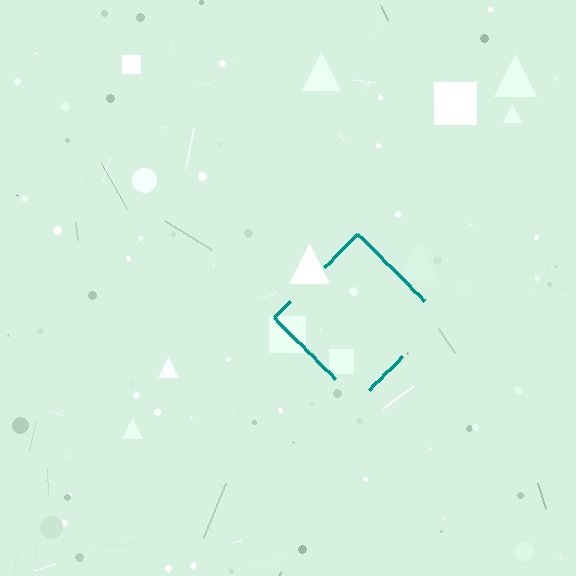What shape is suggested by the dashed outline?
The dashed outline suggests a diamond.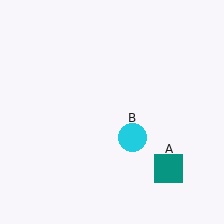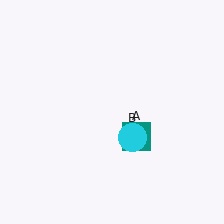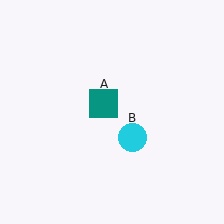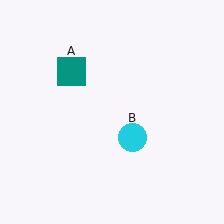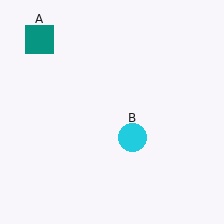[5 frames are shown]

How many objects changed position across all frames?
1 object changed position: teal square (object A).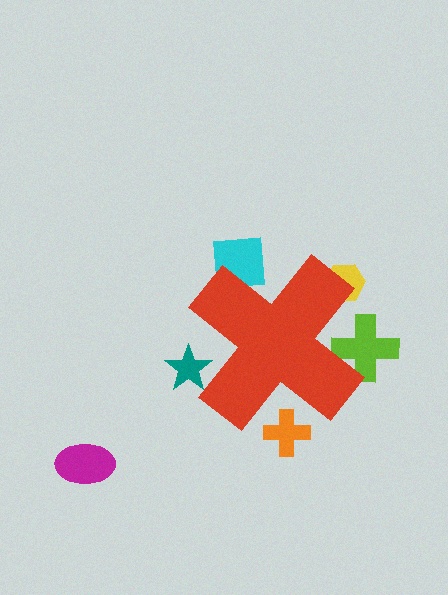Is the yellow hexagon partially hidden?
Yes, the yellow hexagon is partially hidden behind the red cross.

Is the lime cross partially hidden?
Yes, the lime cross is partially hidden behind the red cross.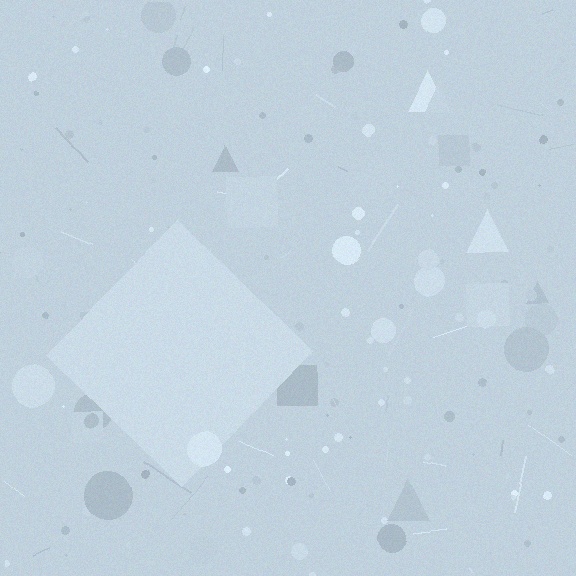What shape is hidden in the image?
A diamond is hidden in the image.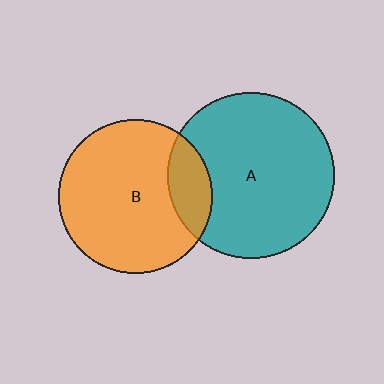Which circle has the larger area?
Circle A (teal).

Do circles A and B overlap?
Yes.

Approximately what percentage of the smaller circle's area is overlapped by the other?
Approximately 15%.